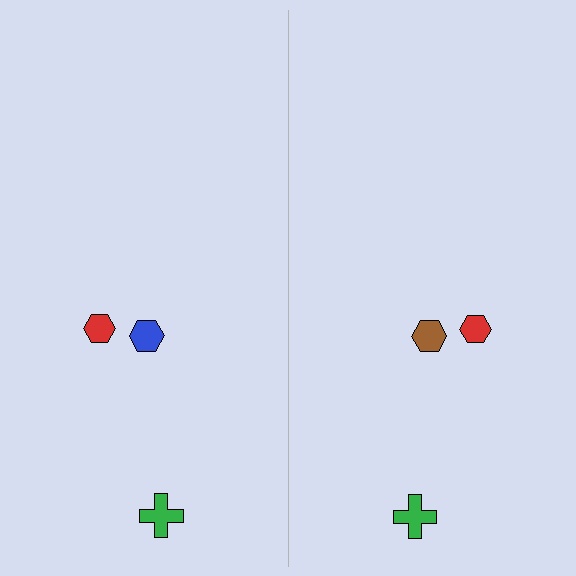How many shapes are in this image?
There are 6 shapes in this image.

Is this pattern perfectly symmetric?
No, the pattern is not perfectly symmetric. The brown hexagon on the right side breaks the symmetry — its mirror counterpart is blue.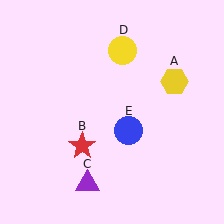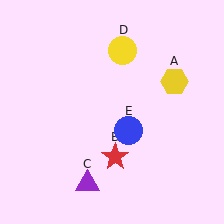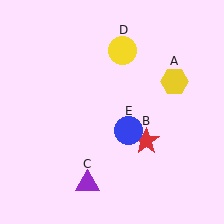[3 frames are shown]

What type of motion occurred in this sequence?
The red star (object B) rotated counterclockwise around the center of the scene.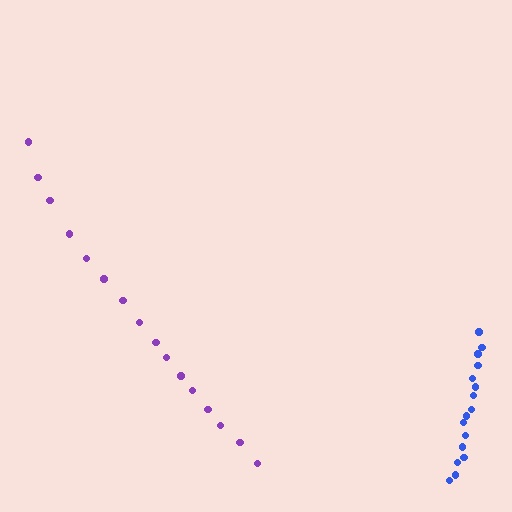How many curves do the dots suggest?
There are 2 distinct paths.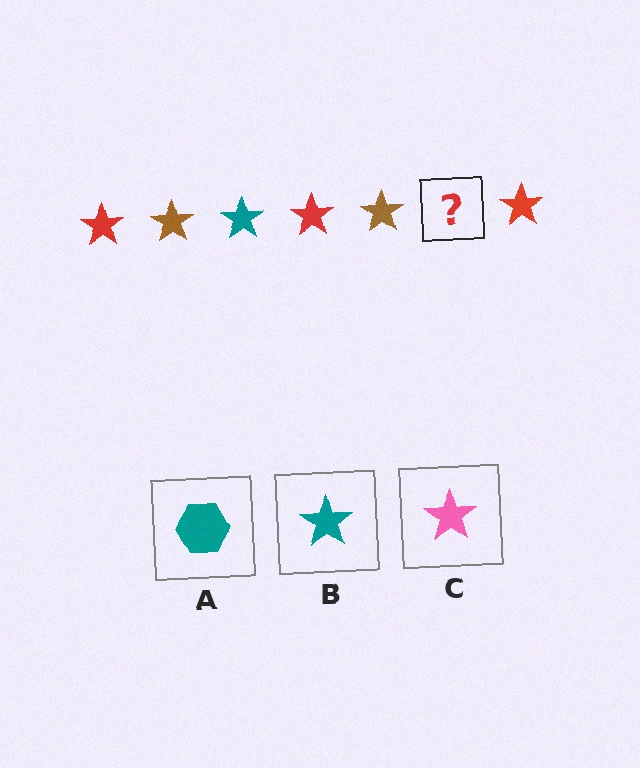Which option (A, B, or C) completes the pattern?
B.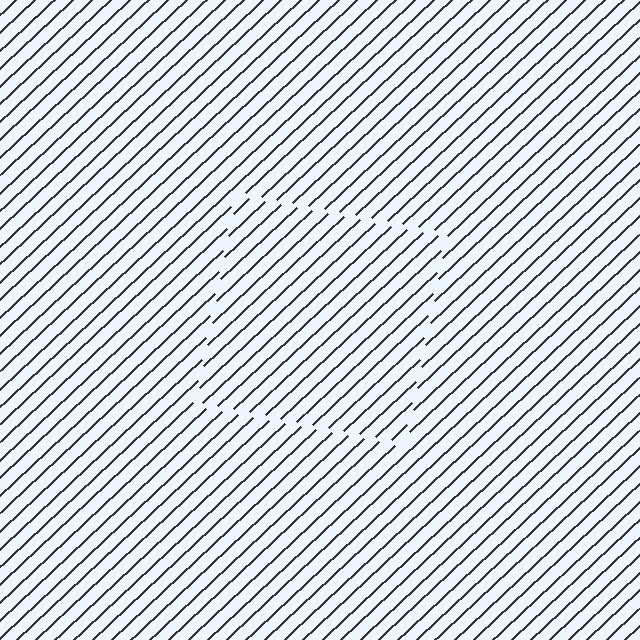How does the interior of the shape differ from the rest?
The interior of the shape contains the same grating, shifted by half a period — the contour is defined by the phase discontinuity where line-ends from the inner and outer gratings abut.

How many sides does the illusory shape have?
4 sides — the line-ends trace a square.